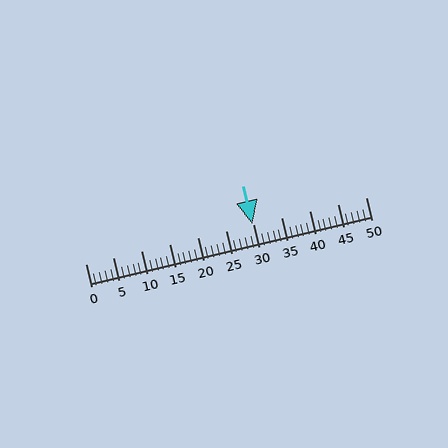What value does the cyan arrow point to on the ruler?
The cyan arrow points to approximately 30.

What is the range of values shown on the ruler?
The ruler shows values from 0 to 50.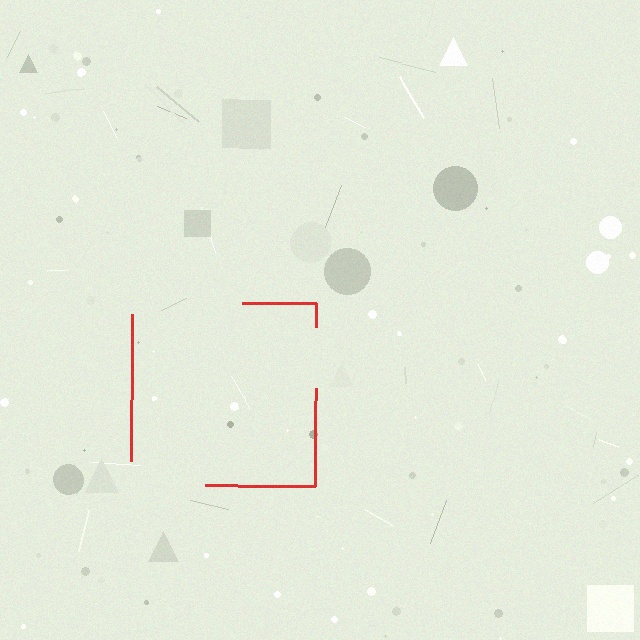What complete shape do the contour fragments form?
The contour fragments form a square.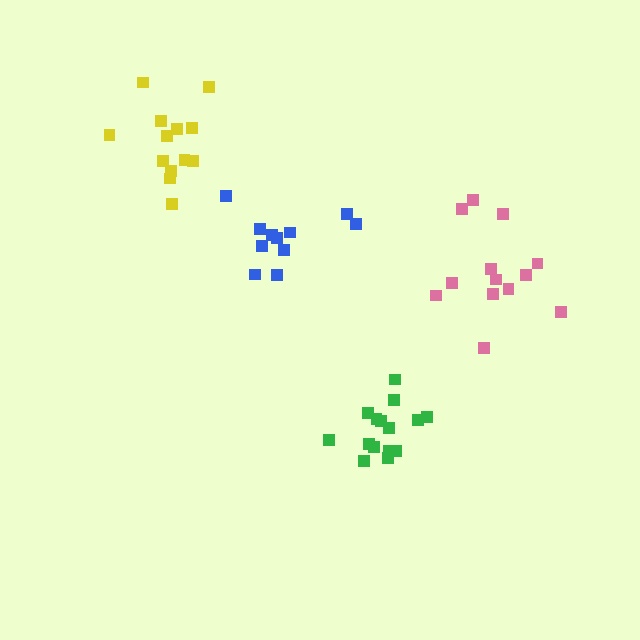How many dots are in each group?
Group 1: 15 dots, Group 2: 13 dots, Group 3: 11 dots, Group 4: 13 dots (52 total).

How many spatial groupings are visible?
There are 4 spatial groupings.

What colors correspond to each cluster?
The clusters are colored: green, yellow, blue, pink.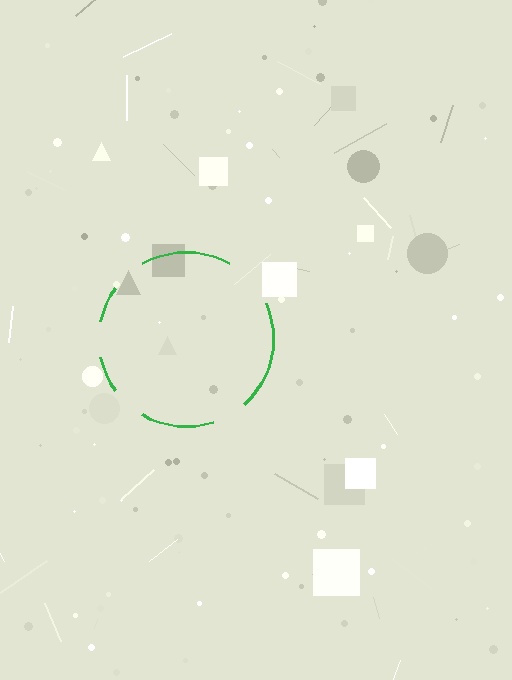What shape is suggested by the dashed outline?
The dashed outline suggests a circle.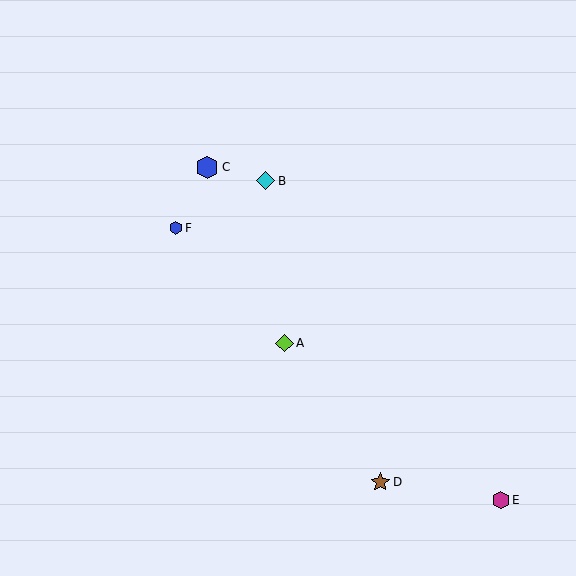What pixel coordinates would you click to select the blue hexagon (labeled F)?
Click at (176, 228) to select the blue hexagon F.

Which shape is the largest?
The blue hexagon (labeled C) is the largest.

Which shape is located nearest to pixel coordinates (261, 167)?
The cyan diamond (labeled B) at (266, 181) is nearest to that location.